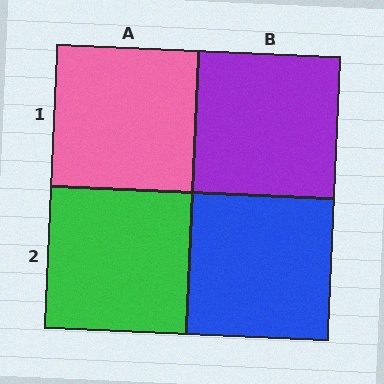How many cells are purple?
1 cell is purple.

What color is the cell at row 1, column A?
Pink.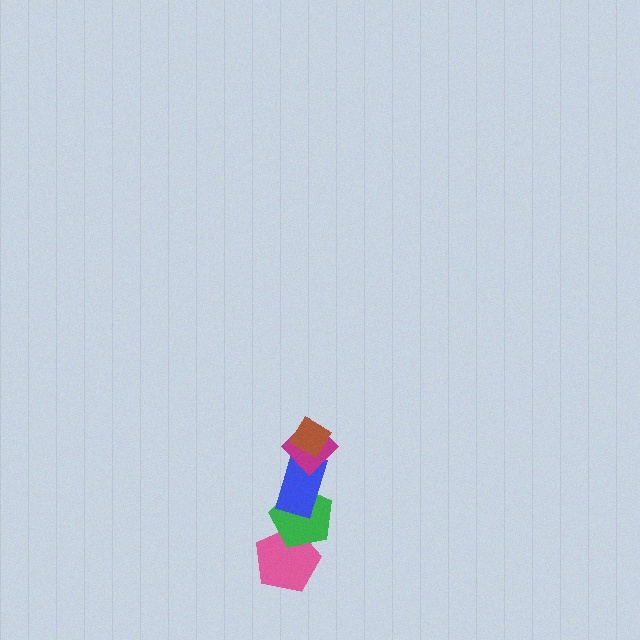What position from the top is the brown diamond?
The brown diamond is 1st from the top.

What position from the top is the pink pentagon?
The pink pentagon is 5th from the top.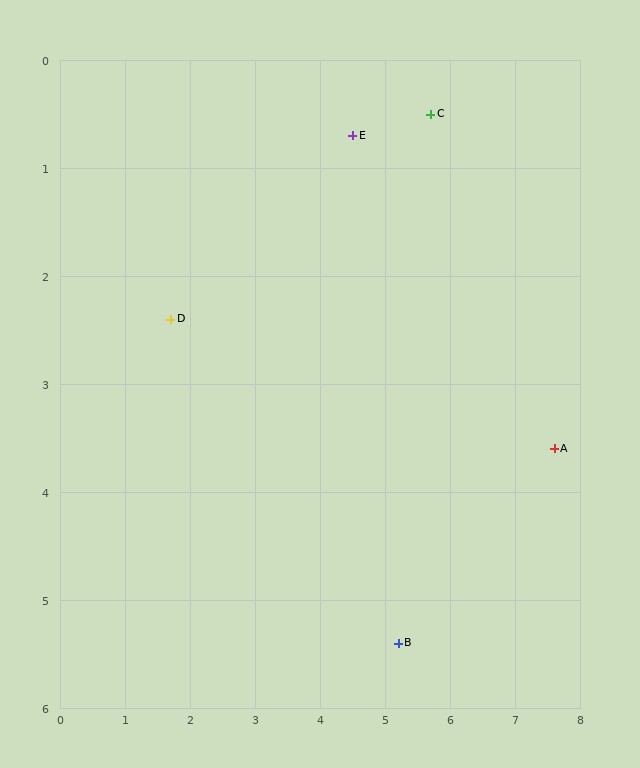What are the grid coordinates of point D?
Point D is at approximately (1.7, 2.4).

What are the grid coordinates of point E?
Point E is at approximately (4.5, 0.7).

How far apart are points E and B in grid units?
Points E and B are about 4.8 grid units apart.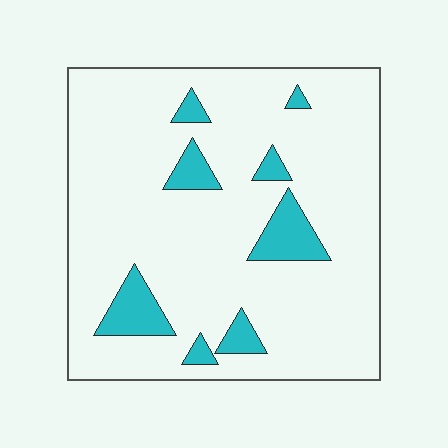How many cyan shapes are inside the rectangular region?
8.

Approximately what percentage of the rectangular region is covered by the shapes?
Approximately 10%.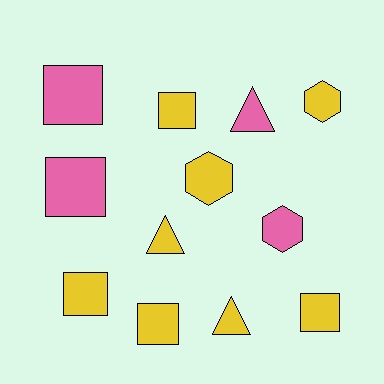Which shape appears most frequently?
Square, with 6 objects.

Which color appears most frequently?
Yellow, with 8 objects.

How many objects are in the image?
There are 12 objects.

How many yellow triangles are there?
There are 2 yellow triangles.